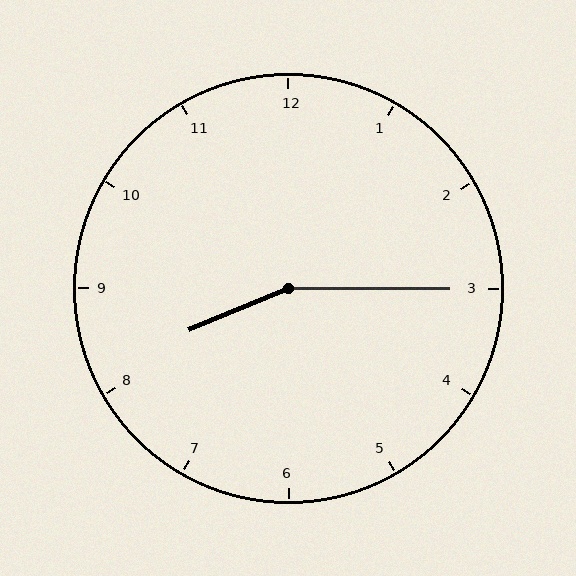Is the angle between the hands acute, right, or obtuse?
It is obtuse.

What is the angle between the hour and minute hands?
Approximately 158 degrees.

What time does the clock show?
8:15.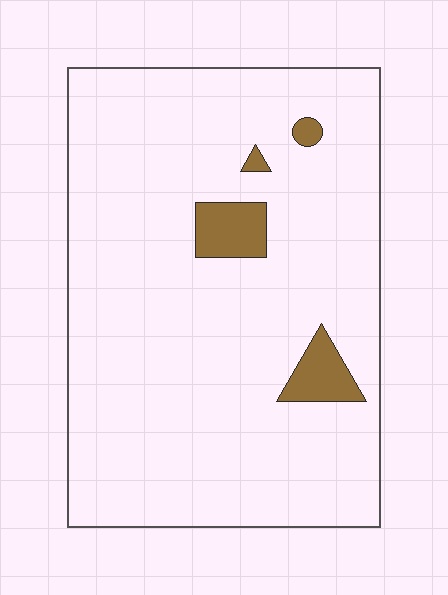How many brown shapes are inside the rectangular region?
4.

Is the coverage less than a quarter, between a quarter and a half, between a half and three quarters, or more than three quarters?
Less than a quarter.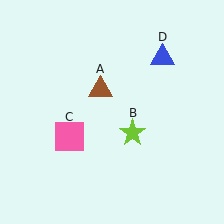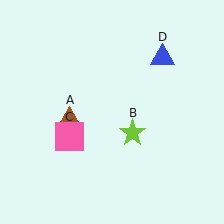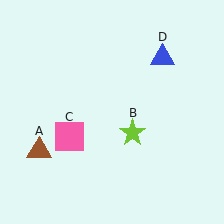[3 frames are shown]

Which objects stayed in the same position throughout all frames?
Lime star (object B) and pink square (object C) and blue triangle (object D) remained stationary.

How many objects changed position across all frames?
1 object changed position: brown triangle (object A).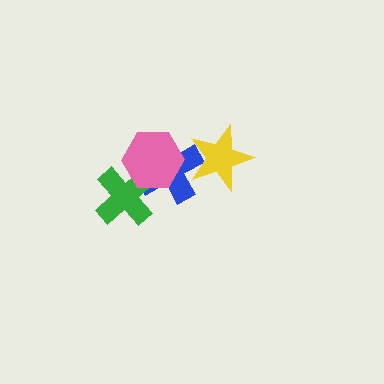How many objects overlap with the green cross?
2 objects overlap with the green cross.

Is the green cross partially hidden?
Yes, it is partially covered by another shape.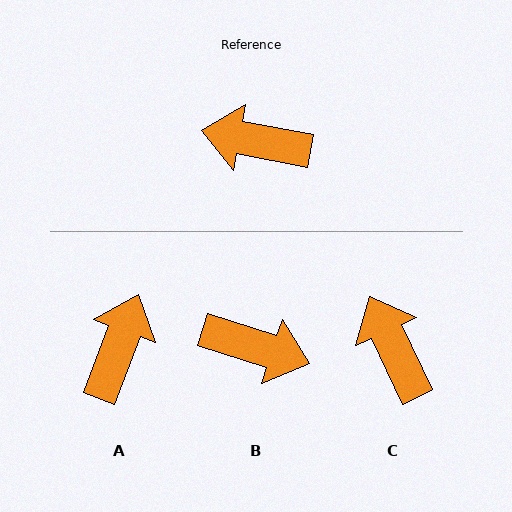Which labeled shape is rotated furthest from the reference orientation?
B, about 173 degrees away.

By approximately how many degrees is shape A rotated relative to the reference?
Approximately 100 degrees clockwise.